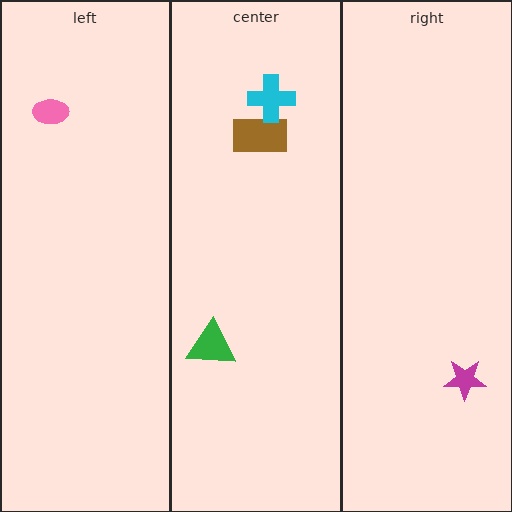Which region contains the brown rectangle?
The center region.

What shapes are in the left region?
The pink ellipse.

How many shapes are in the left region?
1.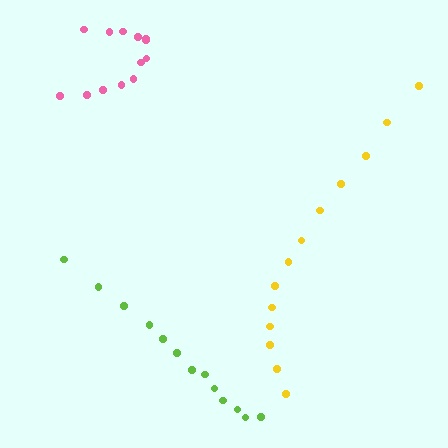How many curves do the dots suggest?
There are 3 distinct paths.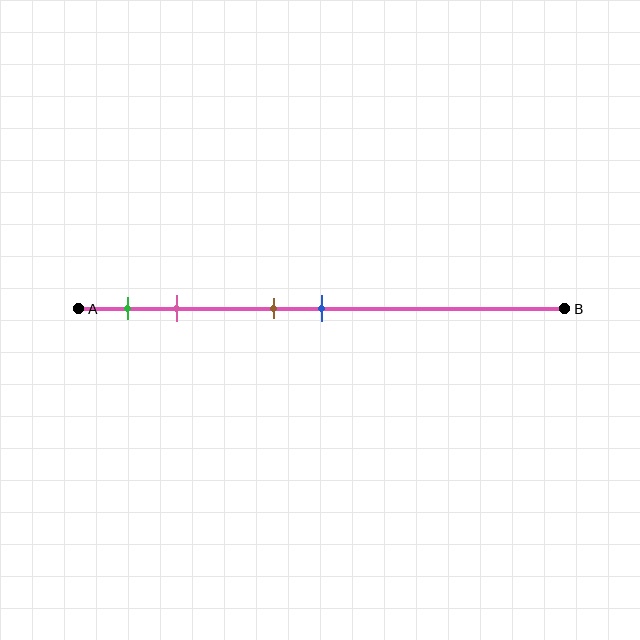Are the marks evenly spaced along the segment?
No, the marks are not evenly spaced.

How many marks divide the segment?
There are 4 marks dividing the segment.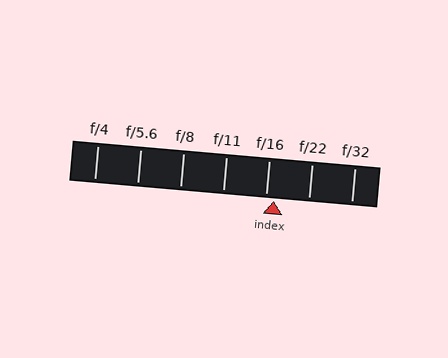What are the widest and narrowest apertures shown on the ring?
The widest aperture shown is f/4 and the narrowest is f/32.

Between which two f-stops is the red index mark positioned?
The index mark is between f/16 and f/22.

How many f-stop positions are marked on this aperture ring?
There are 7 f-stop positions marked.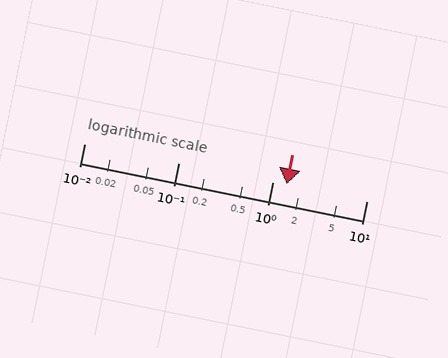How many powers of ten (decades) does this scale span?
The scale spans 3 decades, from 0.01 to 10.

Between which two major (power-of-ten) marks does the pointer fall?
The pointer is between 1 and 10.